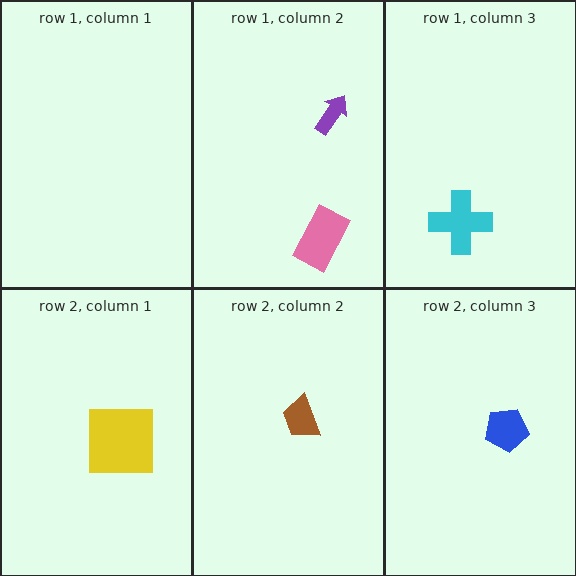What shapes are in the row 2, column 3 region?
The blue pentagon.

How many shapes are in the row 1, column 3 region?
1.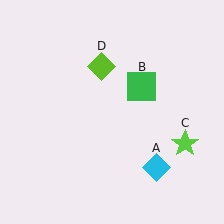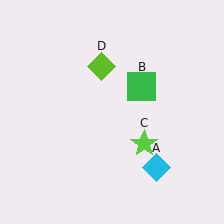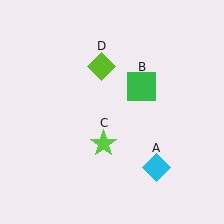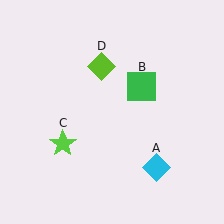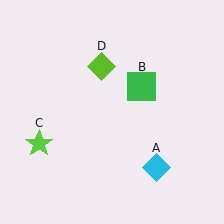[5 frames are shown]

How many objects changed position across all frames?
1 object changed position: lime star (object C).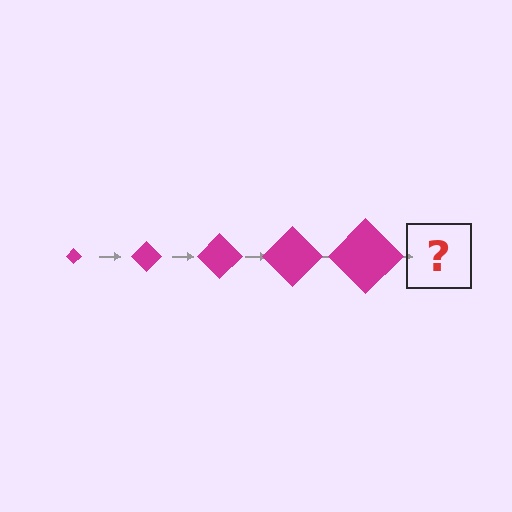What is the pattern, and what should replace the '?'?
The pattern is that the diamond gets progressively larger each step. The '?' should be a magenta diamond, larger than the previous one.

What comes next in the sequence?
The next element should be a magenta diamond, larger than the previous one.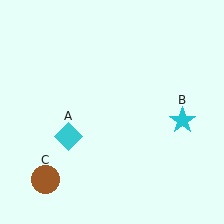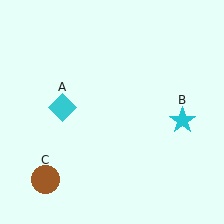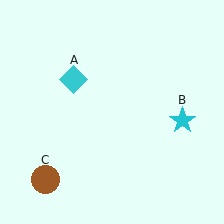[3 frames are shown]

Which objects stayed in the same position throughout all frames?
Cyan star (object B) and brown circle (object C) remained stationary.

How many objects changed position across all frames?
1 object changed position: cyan diamond (object A).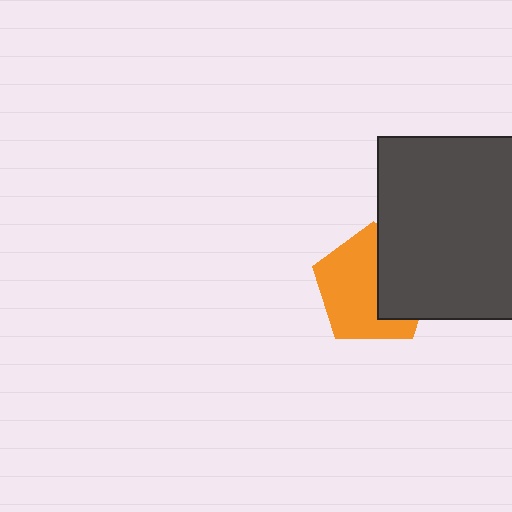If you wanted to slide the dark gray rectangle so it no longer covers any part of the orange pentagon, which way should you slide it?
Slide it right — that is the most direct way to separate the two shapes.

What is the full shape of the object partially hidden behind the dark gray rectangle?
The partially hidden object is an orange pentagon.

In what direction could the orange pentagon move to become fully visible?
The orange pentagon could move left. That would shift it out from behind the dark gray rectangle entirely.